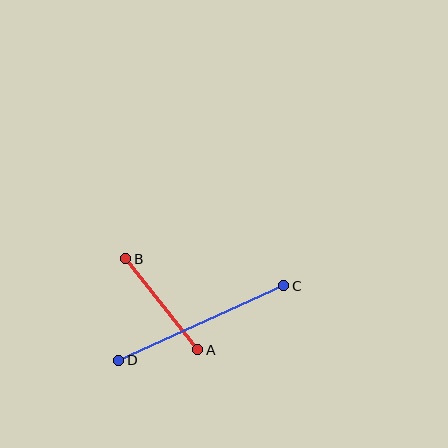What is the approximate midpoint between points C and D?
The midpoint is at approximately (201, 323) pixels.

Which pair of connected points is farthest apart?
Points C and D are farthest apart.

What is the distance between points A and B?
The distance is approximately 116 pixels.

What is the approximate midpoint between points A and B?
The midpoint is at approximately (162, 304) pixels.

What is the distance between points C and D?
The distance is approximately 181 pixels.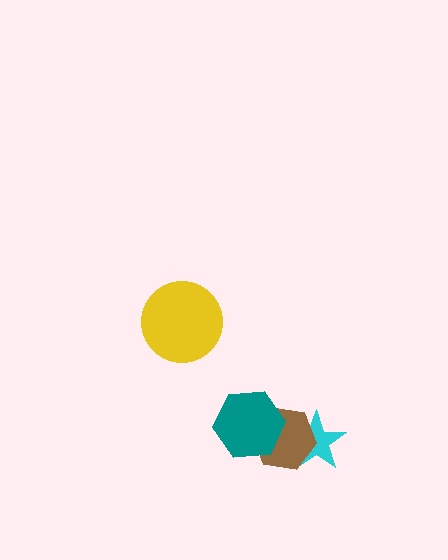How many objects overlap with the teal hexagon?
1 object overlaps with the teal hexagon.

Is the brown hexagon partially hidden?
Yes, it is partially covered by another shape.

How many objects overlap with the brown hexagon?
2 objects overlap with the brown hexagon.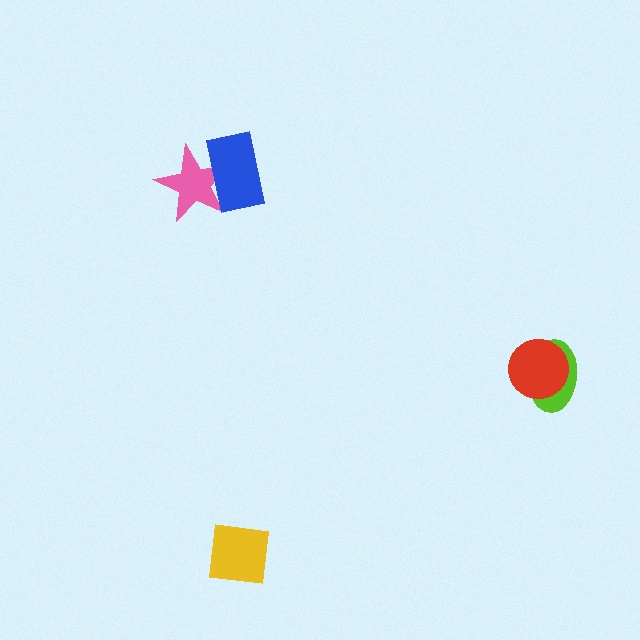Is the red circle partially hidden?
No, no other shape covers it.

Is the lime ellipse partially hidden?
Yes, it is partially covered by another shape.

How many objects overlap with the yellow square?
0 objects overlap with the yellow square.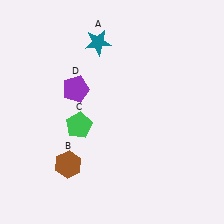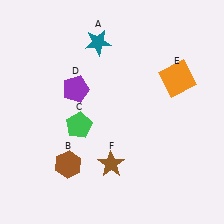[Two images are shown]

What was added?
An orange square (E), a brown star (F) were added in Image 2.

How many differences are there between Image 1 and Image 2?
There are 2 differences between the two images.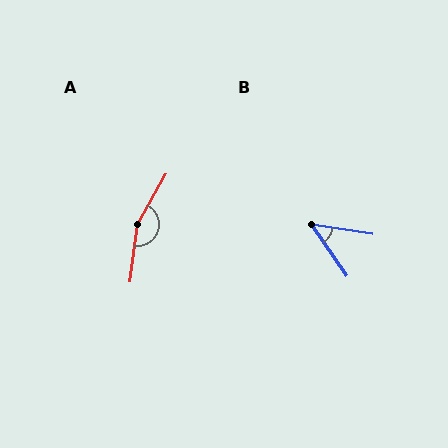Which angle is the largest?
A, at approximately 158 degrees.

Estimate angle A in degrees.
Approximately 158 degrees.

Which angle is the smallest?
B, at approximately 47 degrees.